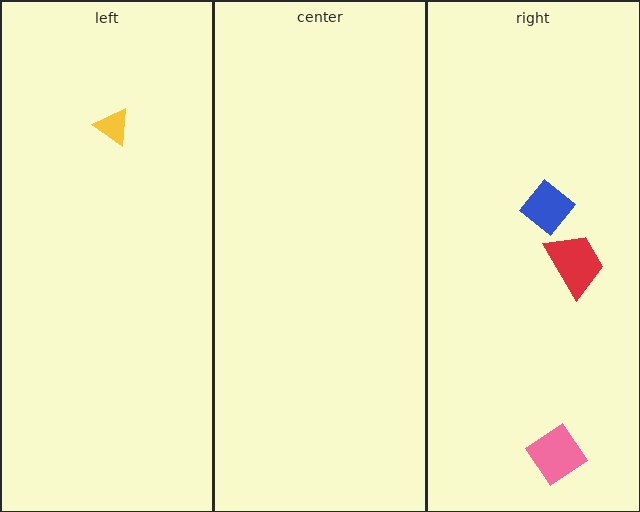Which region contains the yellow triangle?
The left region.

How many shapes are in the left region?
1.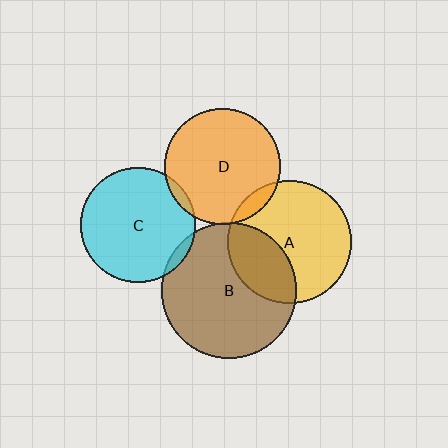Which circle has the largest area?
Circle B (brown).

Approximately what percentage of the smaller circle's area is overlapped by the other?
Approximately 5%.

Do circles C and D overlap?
Yes.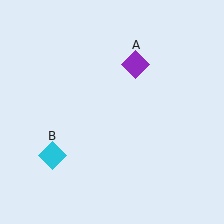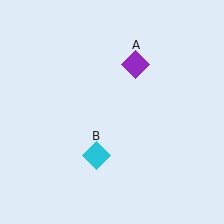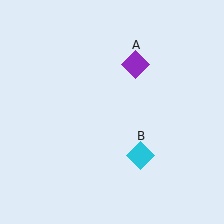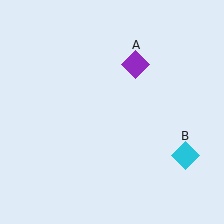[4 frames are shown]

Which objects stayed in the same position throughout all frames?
Purple diamond (object A) remained stationary.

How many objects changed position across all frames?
1 object changed position: cyan diamond (object B).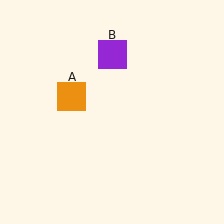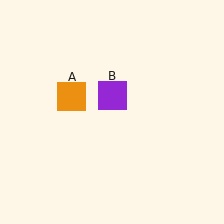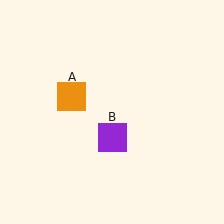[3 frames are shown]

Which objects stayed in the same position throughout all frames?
Orange square (object A) remained stationary.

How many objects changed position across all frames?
1 object changed position: purple square (object B).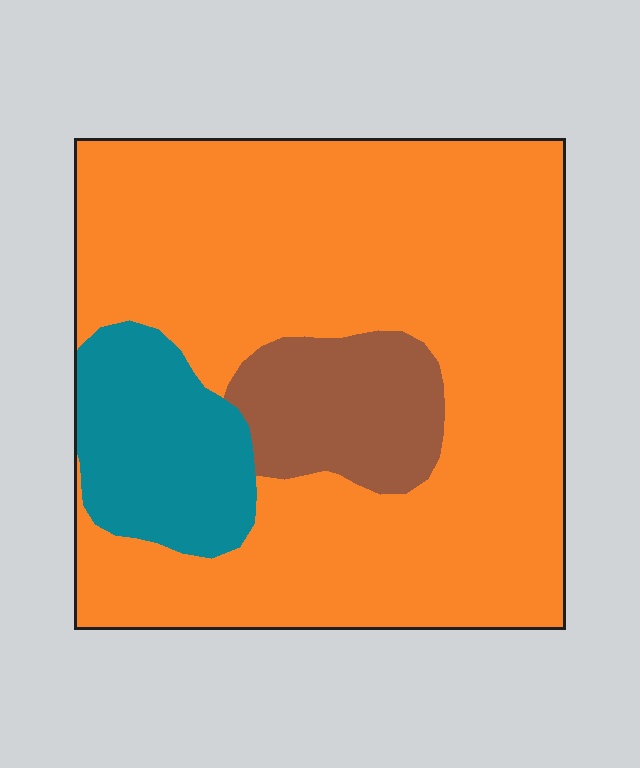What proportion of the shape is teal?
Teal covers around 15% of the shape.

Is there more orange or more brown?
Orange.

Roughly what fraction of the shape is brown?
Brown covers around 10% of the shape.